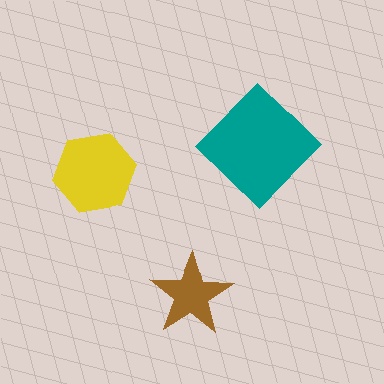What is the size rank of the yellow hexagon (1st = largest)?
2nd.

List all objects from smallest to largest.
The brown star, the yellow hexagon, the teal diamond.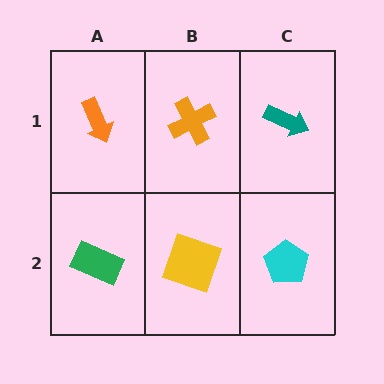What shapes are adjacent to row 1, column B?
A yellow square (row 2, column B), an orange arrow (row 1, column A), a teal arrow (row 1, column C).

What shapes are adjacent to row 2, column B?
An orange cross (row 1, column B), a green rectangle (row 2, column A), a cyan pentagon (row 2, column C).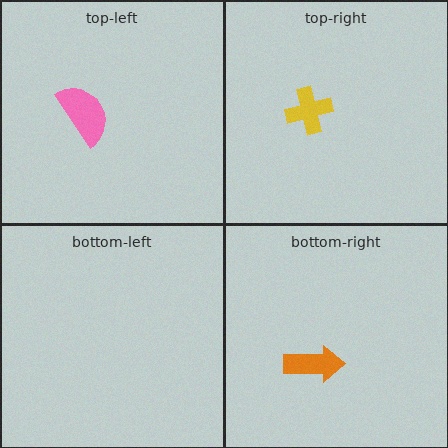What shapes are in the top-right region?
The yellow cross.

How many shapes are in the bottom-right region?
1.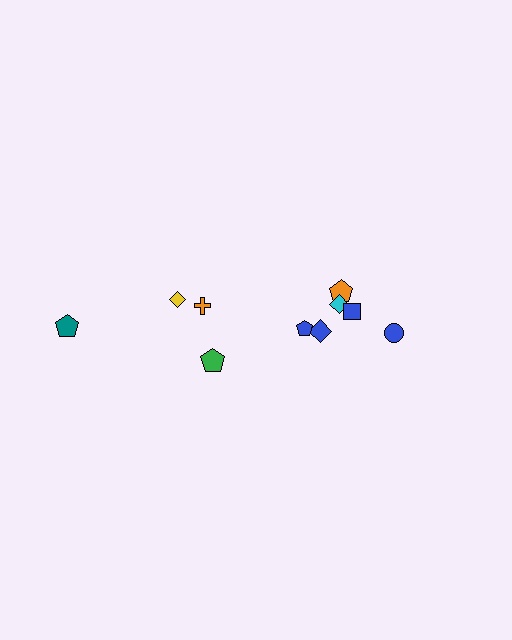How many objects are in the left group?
There are 4 objects.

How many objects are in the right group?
There are 6 objects.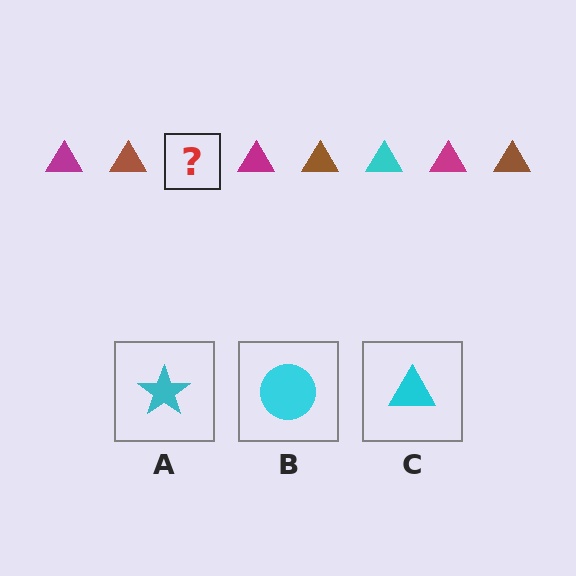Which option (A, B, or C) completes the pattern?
C.